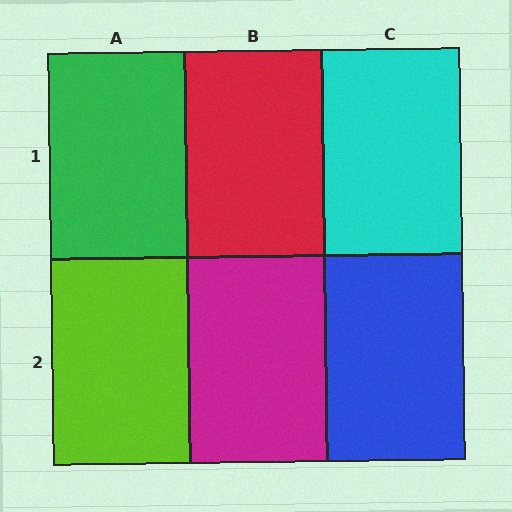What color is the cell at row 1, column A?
Green.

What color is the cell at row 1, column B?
Red.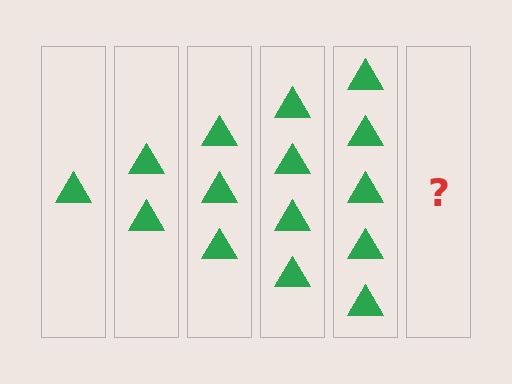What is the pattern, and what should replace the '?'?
The pattern is that each step adds one more triangle. The '?' should be 6 triangles.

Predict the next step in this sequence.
The next step is 6 triangles.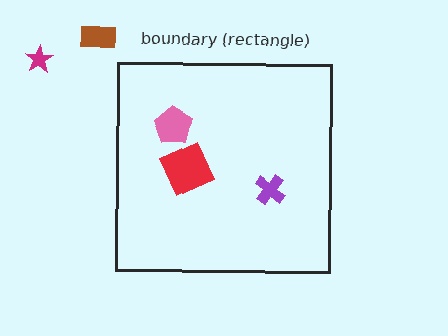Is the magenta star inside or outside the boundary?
Outside.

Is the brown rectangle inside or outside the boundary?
Outside.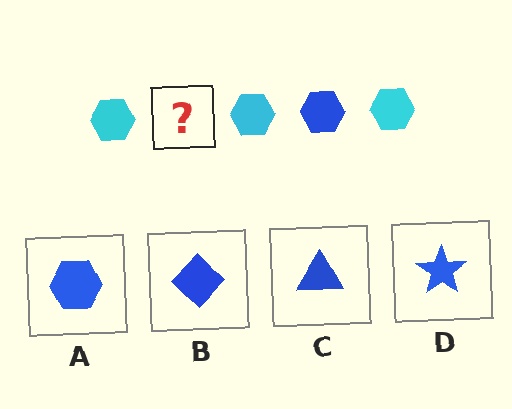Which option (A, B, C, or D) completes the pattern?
A.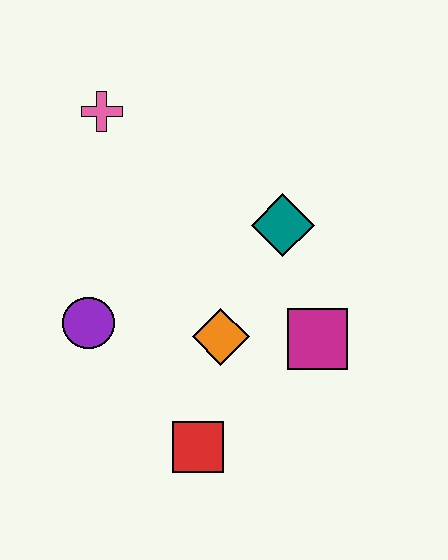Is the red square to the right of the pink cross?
Yes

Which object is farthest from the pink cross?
The red square is farthest from the pink cross.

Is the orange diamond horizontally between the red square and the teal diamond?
Yes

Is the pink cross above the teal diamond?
Yes